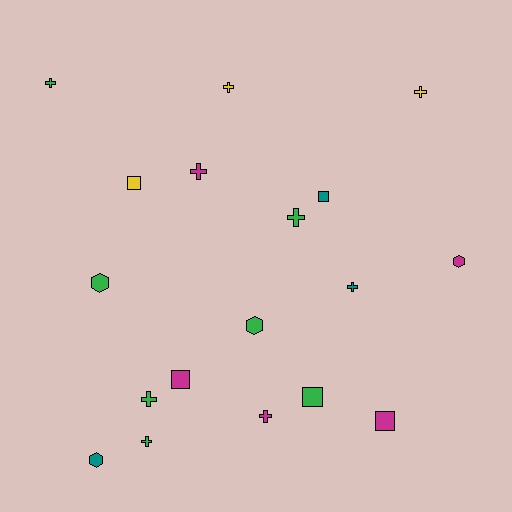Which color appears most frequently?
Green, with 7 objects.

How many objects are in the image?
There are 18 objects.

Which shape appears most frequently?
Cross, with 9 objects.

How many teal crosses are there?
There is 1 teal cross.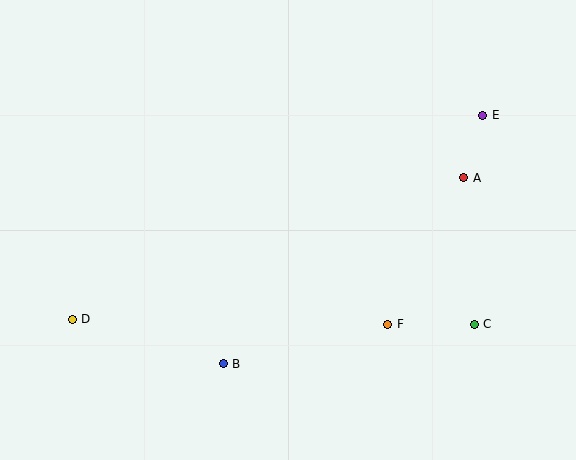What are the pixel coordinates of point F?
Point F is at (388, 324).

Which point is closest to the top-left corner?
Point D is closest to the top-left corner.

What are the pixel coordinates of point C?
Point C is at (474, 324).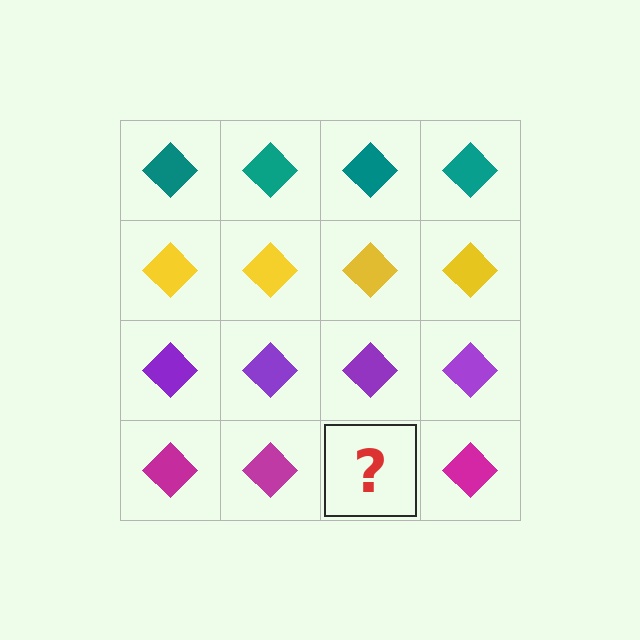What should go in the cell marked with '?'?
The missing cell should contain a magenta diamond.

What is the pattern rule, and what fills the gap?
The rule is that each row has a consistent color. The gap should be filled with a magenta diamond.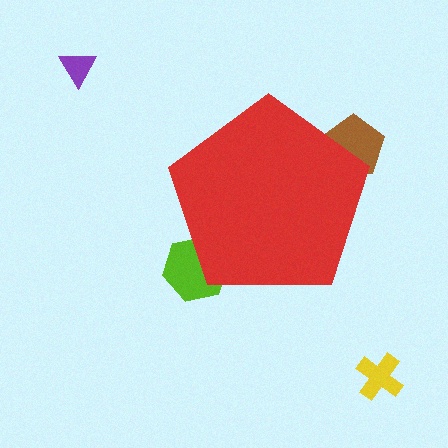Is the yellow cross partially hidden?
No, the yellow cross is fully visible.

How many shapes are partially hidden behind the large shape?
2 shapes are partially hidden.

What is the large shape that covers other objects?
A red pentagon.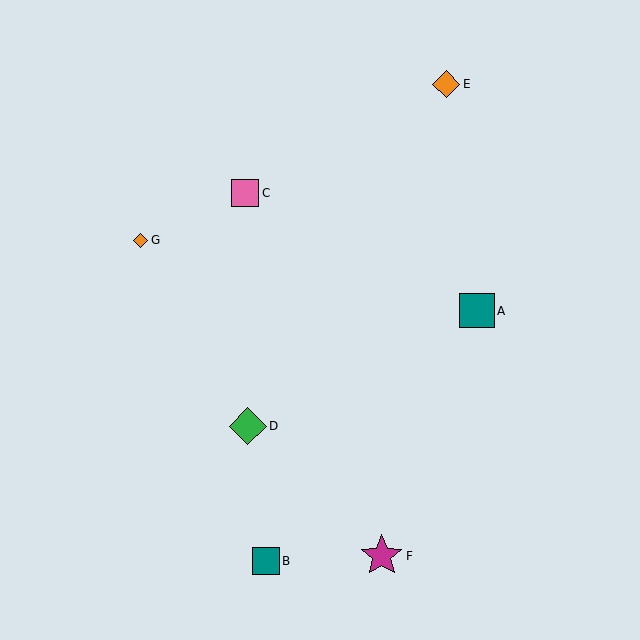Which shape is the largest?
The magenta star (labeled F) is the largest.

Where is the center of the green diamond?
The center of the green diamond is at (248, 426).